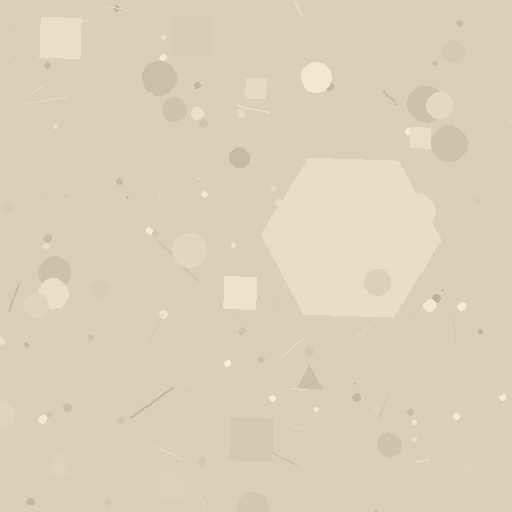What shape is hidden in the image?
A hexagon is hidden in the image.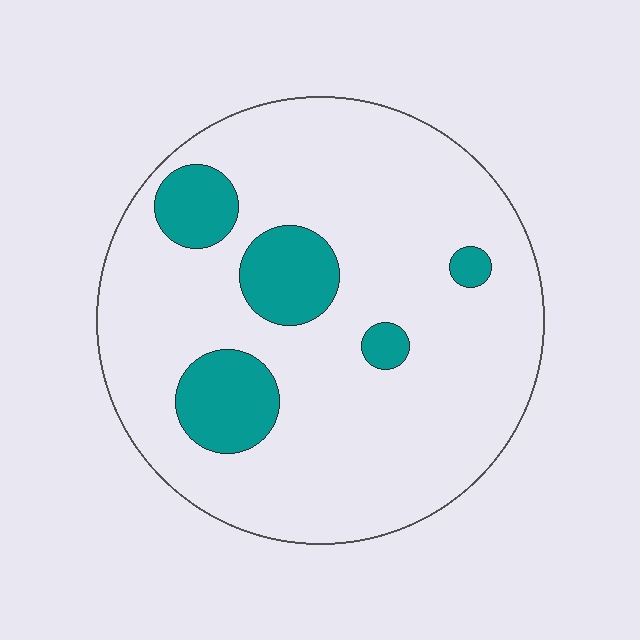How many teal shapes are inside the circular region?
5.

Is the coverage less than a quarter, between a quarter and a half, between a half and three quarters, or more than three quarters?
Less than a quarter.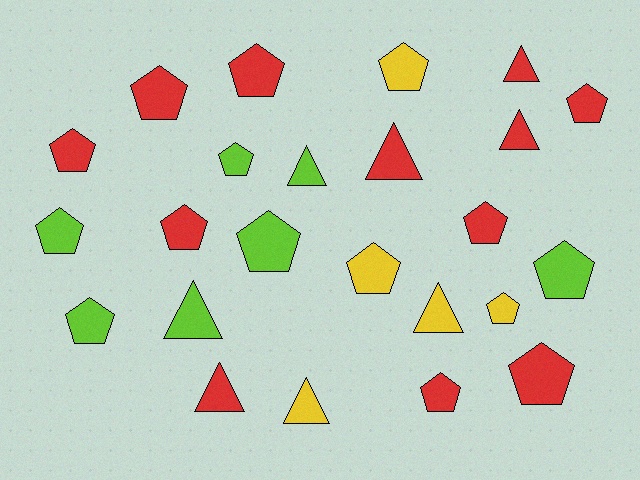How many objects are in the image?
There are 24 objects.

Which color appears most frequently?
Red, with 12 objects.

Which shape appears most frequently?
Pentagon, with 16 objects.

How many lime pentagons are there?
There are 5 lime pentagons.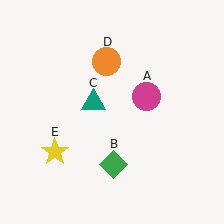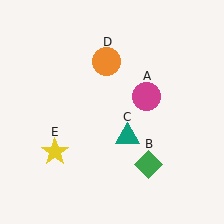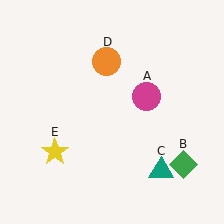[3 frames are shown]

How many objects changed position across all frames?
2 objects changed position: green diamond (object B), teal triangle (object C).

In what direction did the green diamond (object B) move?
The green diamond (object B) moved right.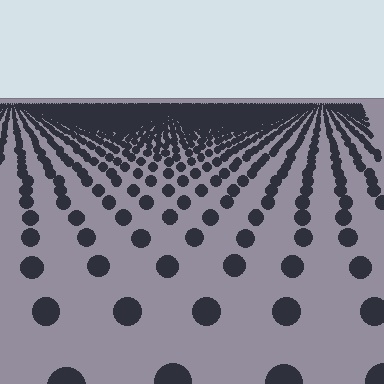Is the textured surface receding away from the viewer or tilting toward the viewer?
The surface is receding away from the viewer. Texture elements get smaller and denser toward the top.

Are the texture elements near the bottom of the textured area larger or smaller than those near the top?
Larger. Near the bottom, elements are closer to the viewer and appear at a bigger on-screen size.